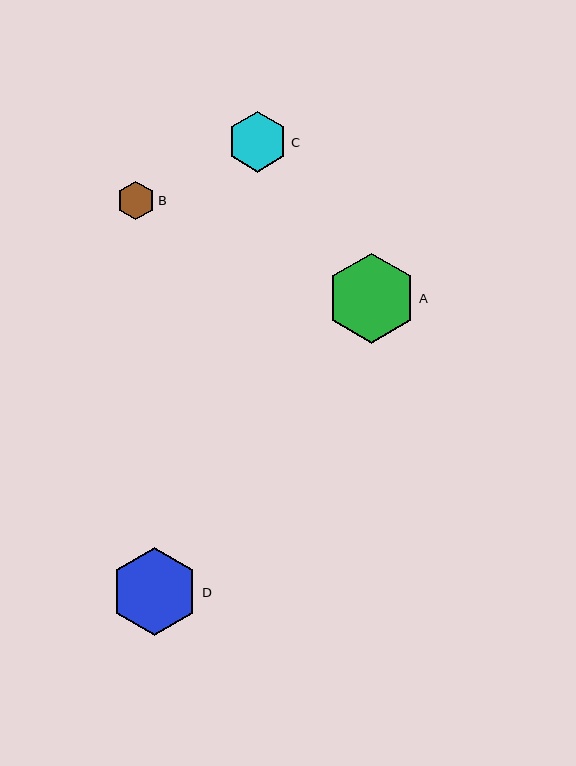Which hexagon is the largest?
Hexagon A is the largest with a size of approximately 90 pixels.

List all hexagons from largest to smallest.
From largest to smallest: A, D, C, B.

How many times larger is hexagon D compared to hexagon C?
Hexagon D is approximately 1.5 times the size of hexagon C.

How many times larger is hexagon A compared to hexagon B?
Hexagon A is approximately 2.4 times the size of hexagon B.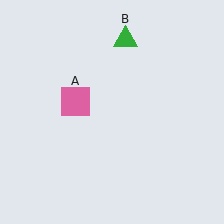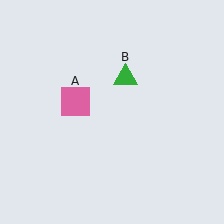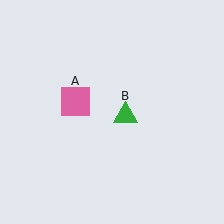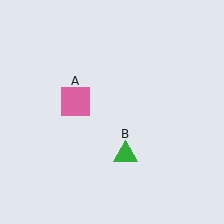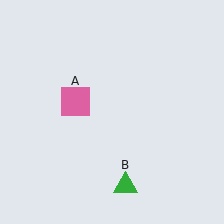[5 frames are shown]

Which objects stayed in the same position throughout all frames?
Pink square (object A) remained stationary.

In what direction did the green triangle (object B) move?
The green triangle (object B) moved down.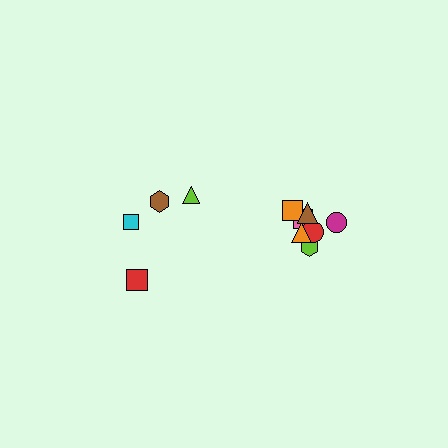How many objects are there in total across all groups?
There are 11 objects.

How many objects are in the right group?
There are 7 objects.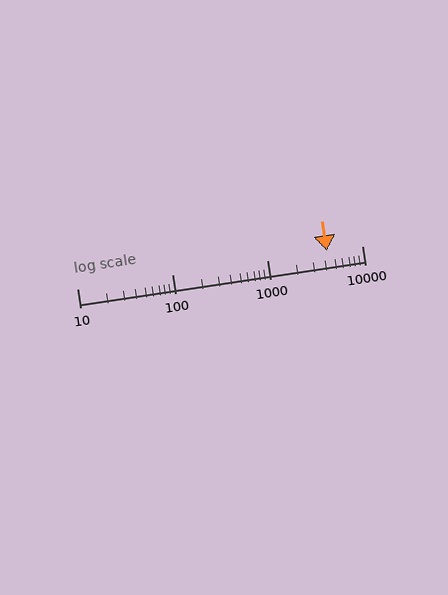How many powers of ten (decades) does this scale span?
The scale spans 3 decades, from 10 to 10000.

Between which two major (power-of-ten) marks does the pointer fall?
The pointer is between 1000 and 10000.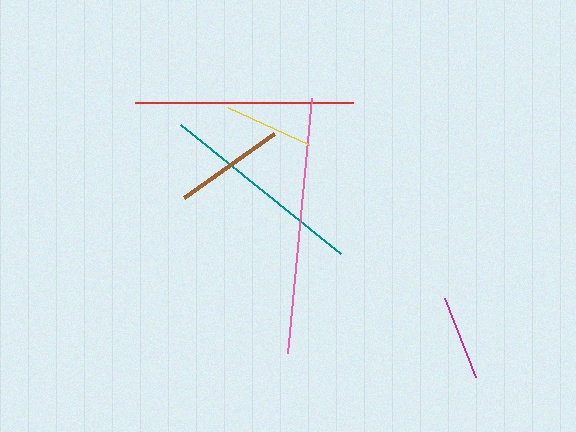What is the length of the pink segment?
The pink segment is approximately 256 pixels long.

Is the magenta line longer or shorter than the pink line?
The pink line is longer than the magenta line.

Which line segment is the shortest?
The magenta line is the shortest at approximately 85 pixels.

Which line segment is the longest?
The pink line is the longest at approximately 256 pixels.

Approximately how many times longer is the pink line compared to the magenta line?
The pink line is approximately 3.0 times the length of the magenta line.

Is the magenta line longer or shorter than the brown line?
The brown line is longer than the magenta line.